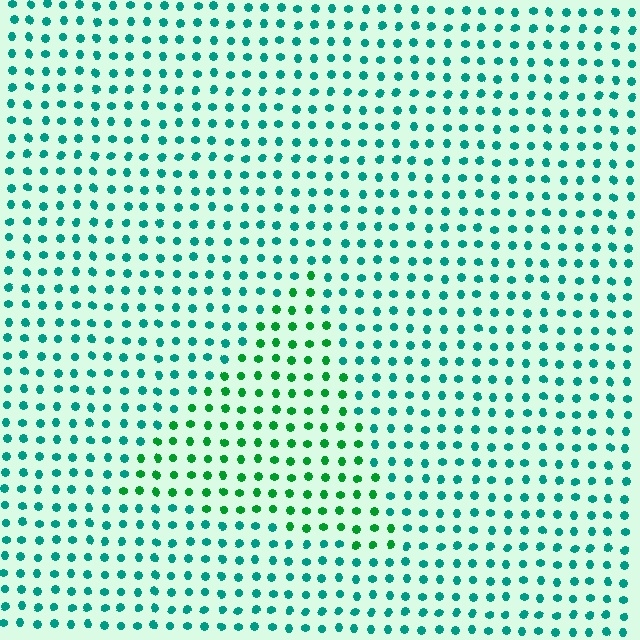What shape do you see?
I see a triangle.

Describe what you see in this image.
The image is filled with small teal elements in a uniform arrangement. A triangle-shaped region is visible where the elements are tinted to a slightly different hue, forming a subtle color boundary.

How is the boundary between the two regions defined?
The boundary is defined purely by a slight shift in hue (about 35 degrees). Spacing, size, and orientation are identical on both sides.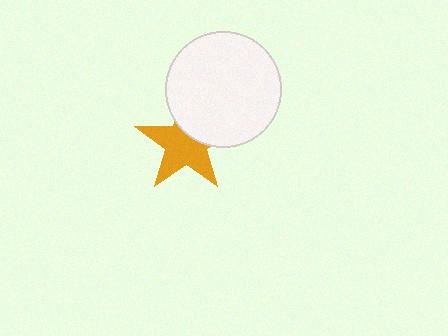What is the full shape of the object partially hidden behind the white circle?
The partially hidden object is an orange star.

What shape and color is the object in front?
The object in front is a white circle.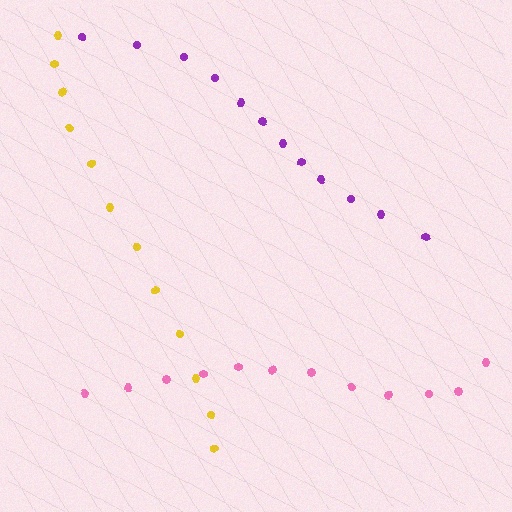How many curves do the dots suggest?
There are 3 distinct paths.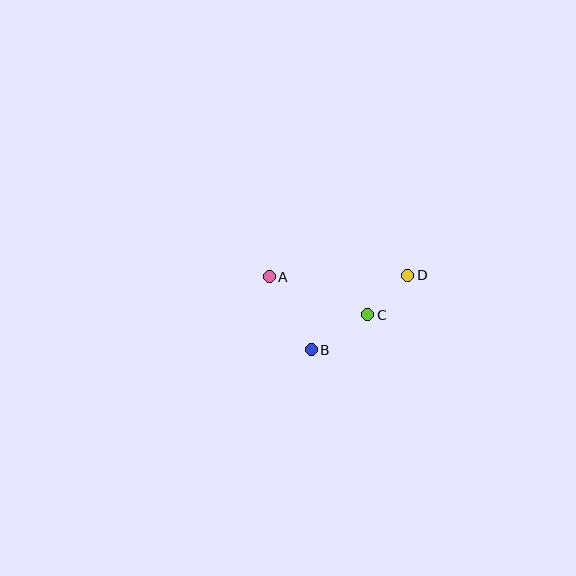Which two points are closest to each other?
Points C and D are closest to each other.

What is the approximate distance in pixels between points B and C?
The distance between B and C is approximately 66 pixels.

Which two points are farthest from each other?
Points A and D are farthest from each other.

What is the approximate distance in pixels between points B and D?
The distance between B and D is approximately 122 pixels.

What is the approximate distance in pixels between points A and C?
The distance between A and C is approximately 106 pixels.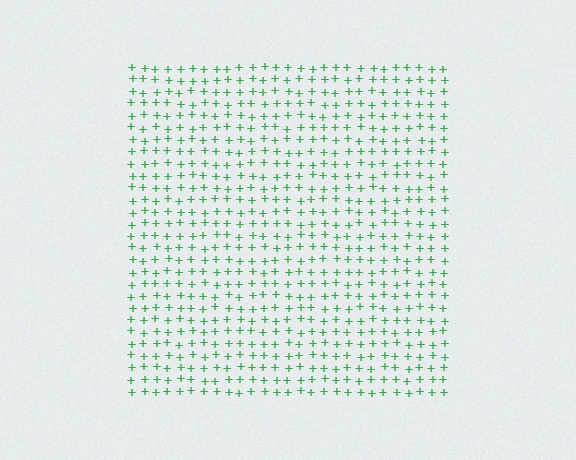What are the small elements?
The small elements are plus signs.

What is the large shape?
The large shape is a square.